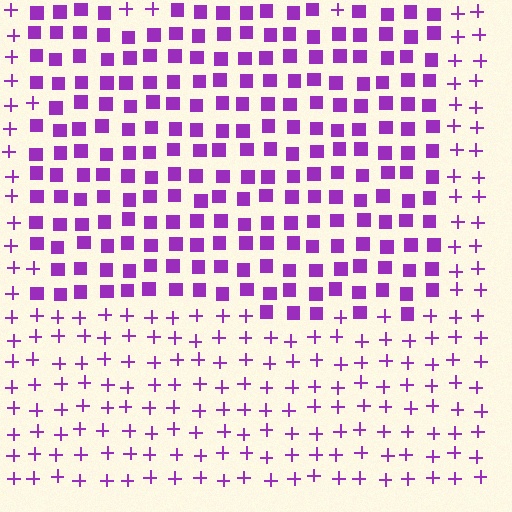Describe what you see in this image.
The image is filled with small purple elements arranged in a uniform grid. A rectangle-shaped region contains squares, while the surrounding area contains plus signs. The boundary is defined purely by the change in element shape.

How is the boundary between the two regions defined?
The boundary is defined by a change in element shape: squares inside vs. plus signs outside. All elements share the same color and spacing.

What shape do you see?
I see a rectangle.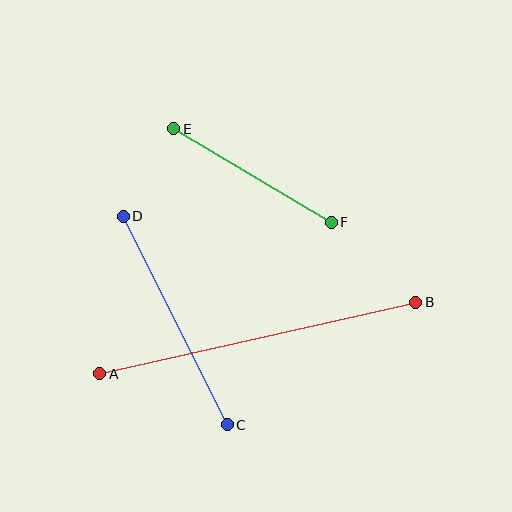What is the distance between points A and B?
The distance is approximately 324 pixels.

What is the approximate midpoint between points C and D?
The midpoint is at approximately (175, 320) pixels.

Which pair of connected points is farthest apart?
Points A and B are farthest apart.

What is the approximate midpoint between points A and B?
The midpoint is at approximately (258, 338) pixels.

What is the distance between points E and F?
The distance is approximately 183 pixels.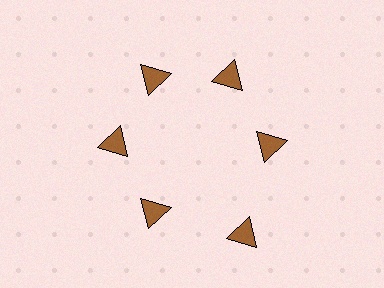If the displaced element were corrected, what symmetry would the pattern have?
It would have 6-fold rotational symmetry — the pattern would map onto itself every 60 degrees.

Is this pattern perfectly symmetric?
No. The 6 brown triangles are arranged in a ring, but one element near the 5 o'clock position is pushed outward from the center, breaking the 6-fold rotational symmetry.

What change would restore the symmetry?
The symmetry would be restored by moving it inward, back onto the ring so that all 6 triangles sit at equal angles and equal distance from the center.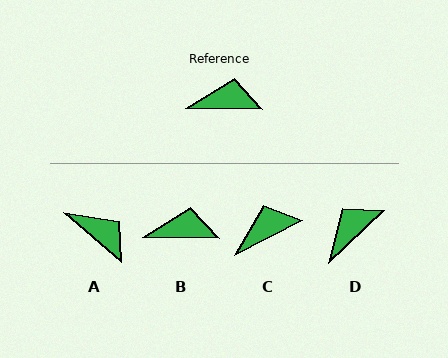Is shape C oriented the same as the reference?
No, it is off by about 28 degrees.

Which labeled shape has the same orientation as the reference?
B.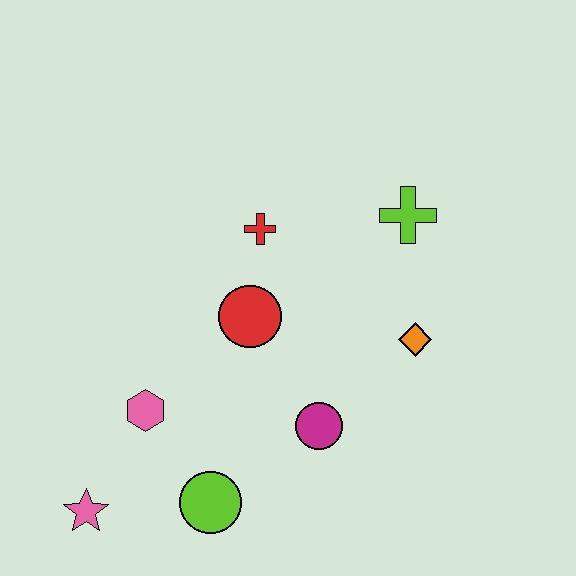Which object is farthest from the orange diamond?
The pink star is farthest from the orange diamond.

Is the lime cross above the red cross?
Yes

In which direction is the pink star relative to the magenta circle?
The pink star is to the left of the magenta circle.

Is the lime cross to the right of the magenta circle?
Yes